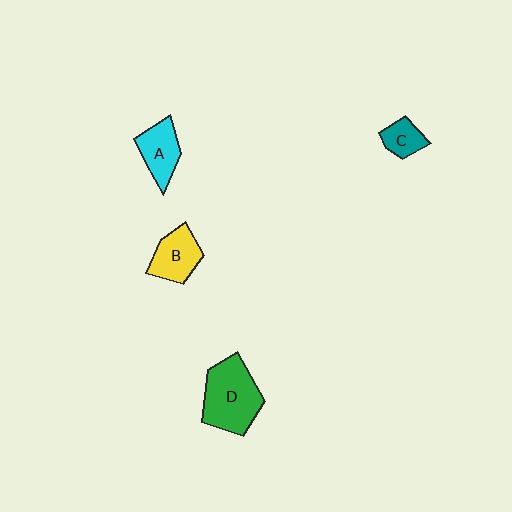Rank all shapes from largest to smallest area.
From largest to smallest: D (green), B (yellow), A (cyan), C (teal).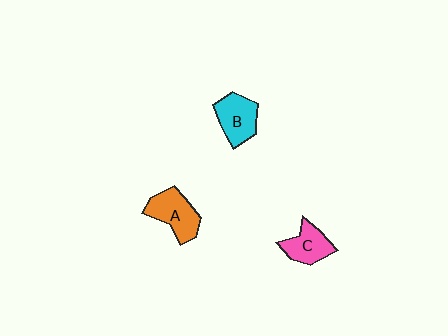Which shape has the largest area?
Shape A (orange).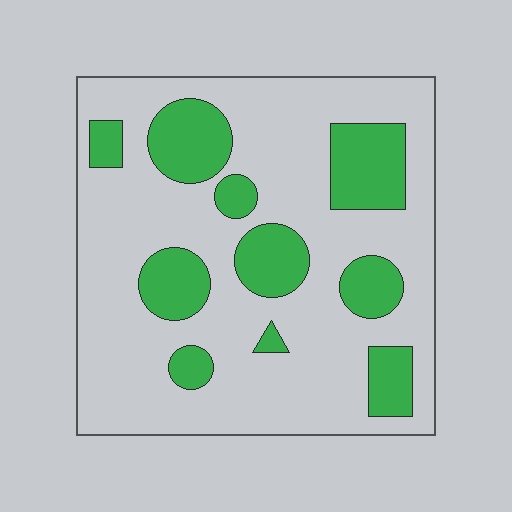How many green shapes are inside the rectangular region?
10.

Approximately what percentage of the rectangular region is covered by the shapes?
Approximately 25%.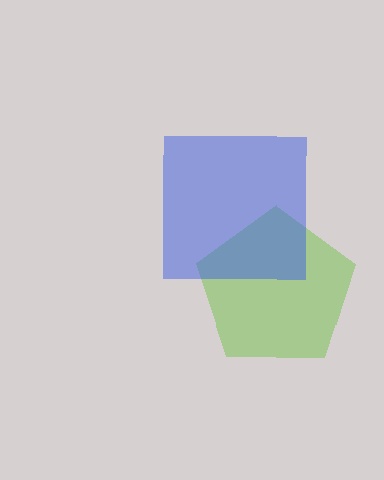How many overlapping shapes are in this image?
There are 2 overlapping shapes in the image.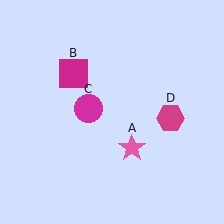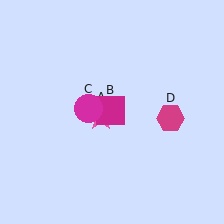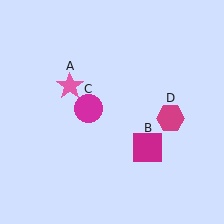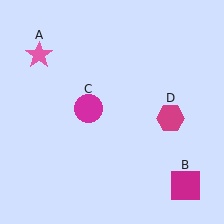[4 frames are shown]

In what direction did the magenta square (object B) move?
The magenta square (object B) moved down and to the right.